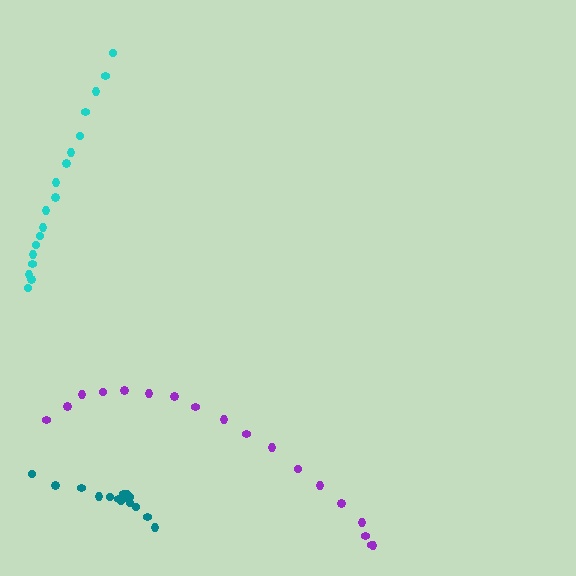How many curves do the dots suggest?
There are 3 distinct paths.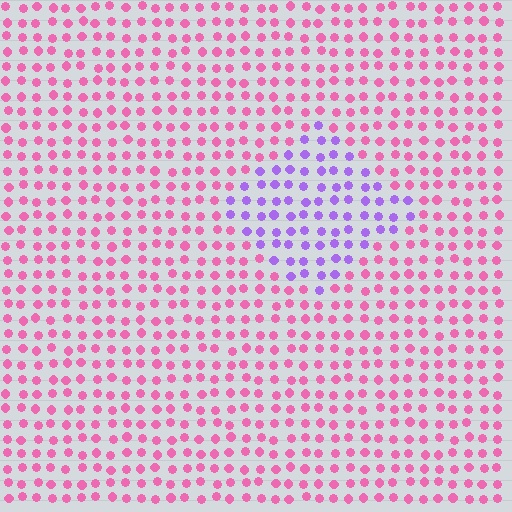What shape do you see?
I see a diamond.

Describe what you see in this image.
The image is filled with small pink elements in a uniform arrangement. A diamond-shaped region is visible where the elements are tinted to a slightly different hue, forming a subtle color boundary.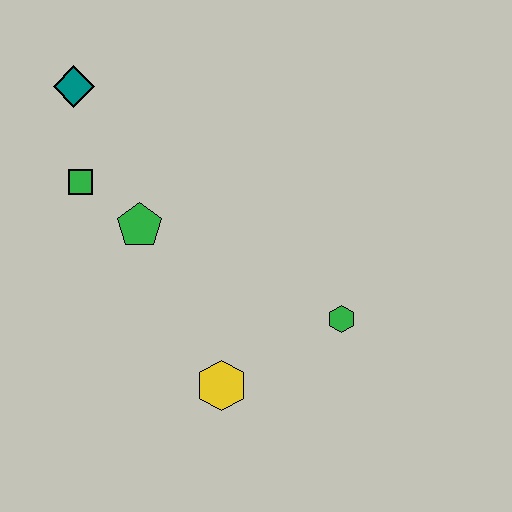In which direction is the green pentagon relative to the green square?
The green pentagon is to the right of the green square.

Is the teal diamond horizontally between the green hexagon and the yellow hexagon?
No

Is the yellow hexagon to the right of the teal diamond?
Yes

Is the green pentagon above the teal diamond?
No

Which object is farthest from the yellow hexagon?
The teal diamond is farthest from the yellow hexagon.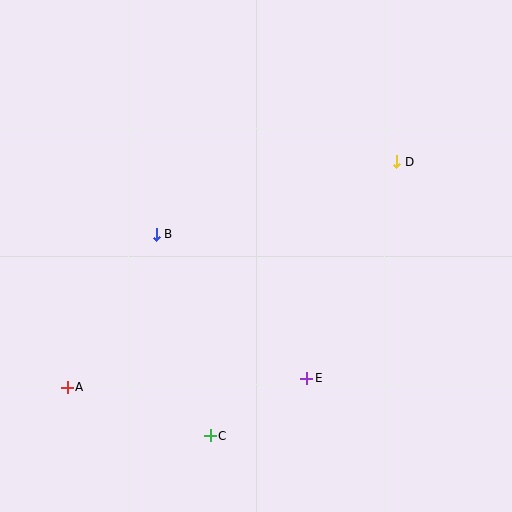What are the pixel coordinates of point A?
Point A is at (67, 387).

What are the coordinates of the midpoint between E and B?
The midpoint between E and B is at (231, 306).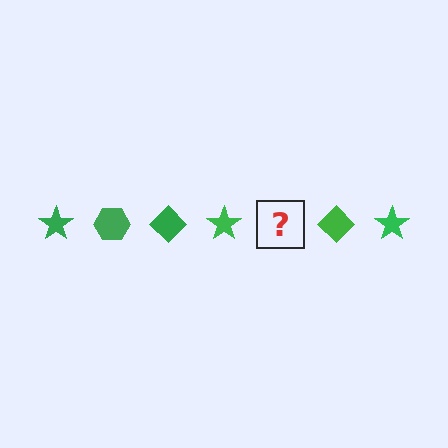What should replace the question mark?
The question mark should be replaced with a green hexagon.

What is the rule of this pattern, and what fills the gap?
The rule is that the pattern cycles through star, hexagon, diamond shapes in green. The gap should be filled with a green hexagon.